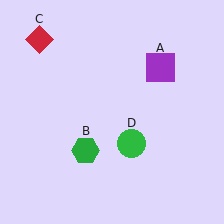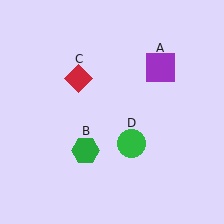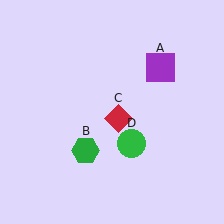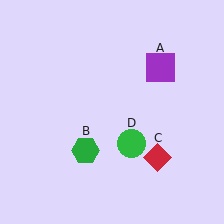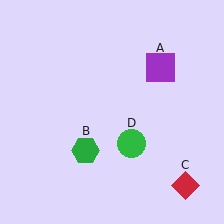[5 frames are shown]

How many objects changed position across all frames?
1 object changed position: red diamond (object C).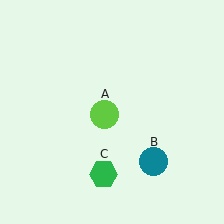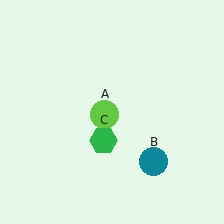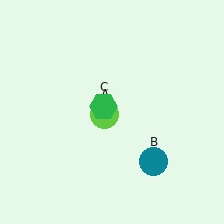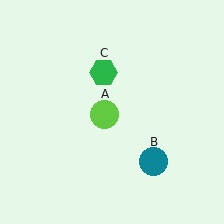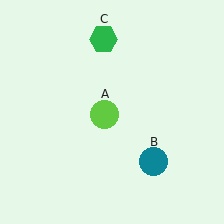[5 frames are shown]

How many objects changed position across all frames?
1 object changed position: green hexagon (object C).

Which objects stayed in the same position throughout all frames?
Lime circle (object A) and teal circle (object B) remained stationary.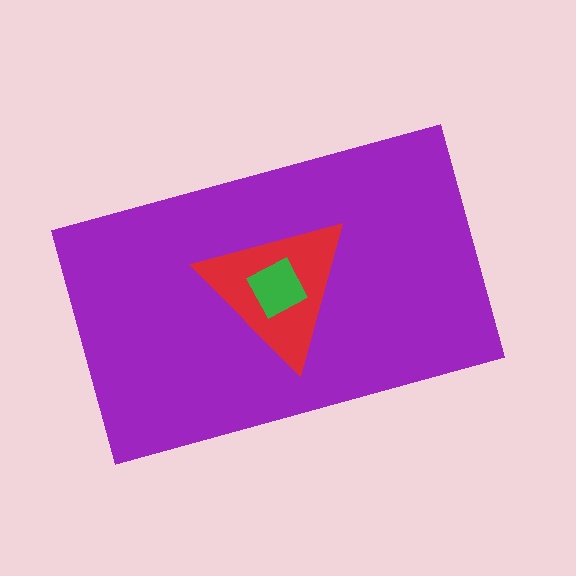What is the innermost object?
The green square.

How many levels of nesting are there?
3.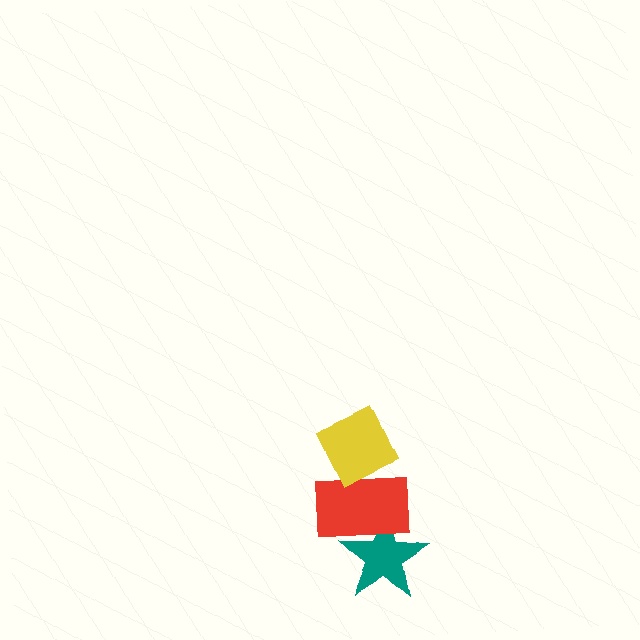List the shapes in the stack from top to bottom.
From top to bottom: the yellow diamond, the red rectangle, the teal star.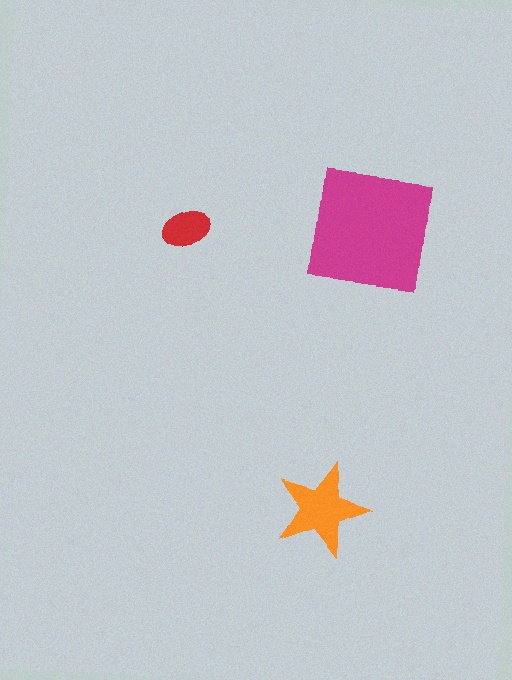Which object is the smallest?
The red ellipse.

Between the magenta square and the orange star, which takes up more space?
The magenta square.